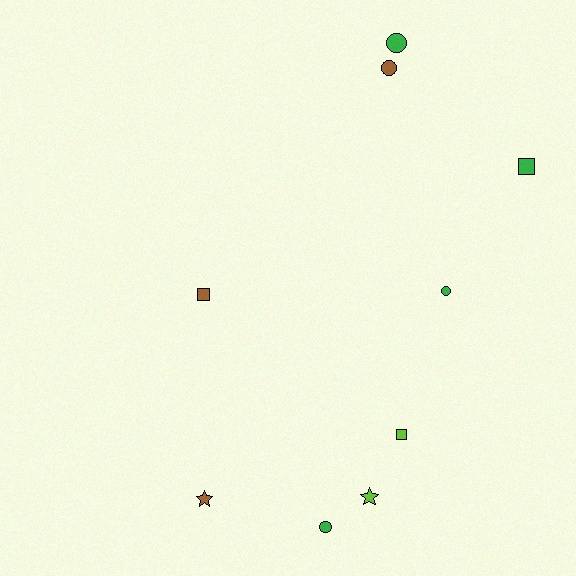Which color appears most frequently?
Green, with 4 objects.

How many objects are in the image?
There are 9 objects.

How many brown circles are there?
There is 1 brown circle.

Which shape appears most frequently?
Circle, with 4 objects.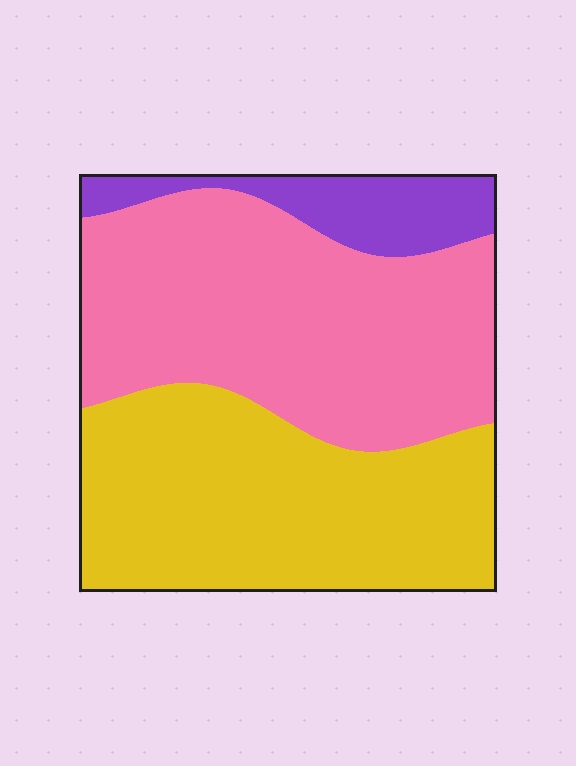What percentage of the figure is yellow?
Yellow covers around 40% of the figure.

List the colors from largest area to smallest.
From largest to smallest: pink, yellow, purple.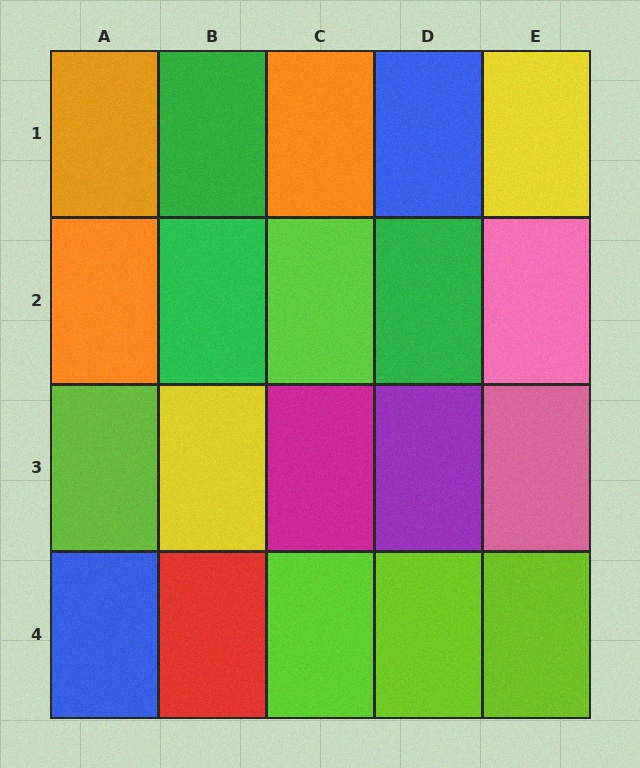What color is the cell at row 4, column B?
Red.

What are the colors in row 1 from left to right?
Orange, green, orange, blue, yellow.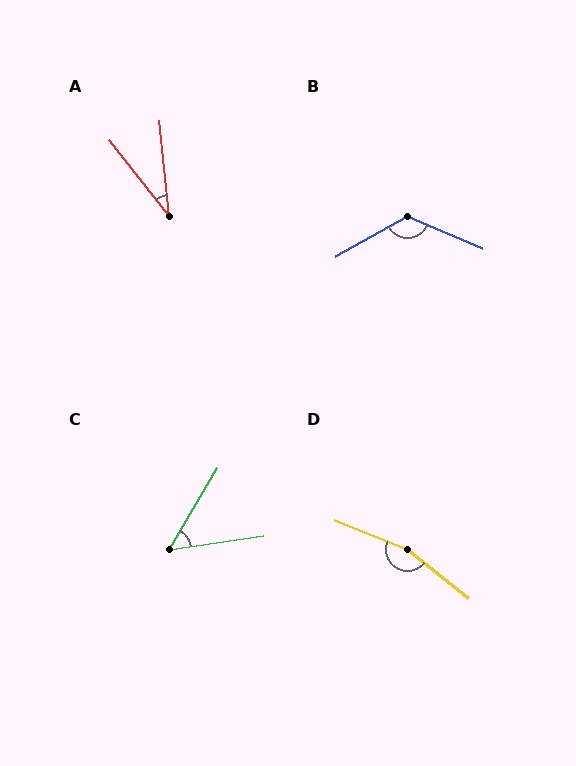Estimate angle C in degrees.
Approximately 51 degrees.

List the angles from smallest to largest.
A (33°), C (51°), B (128°), D (163°).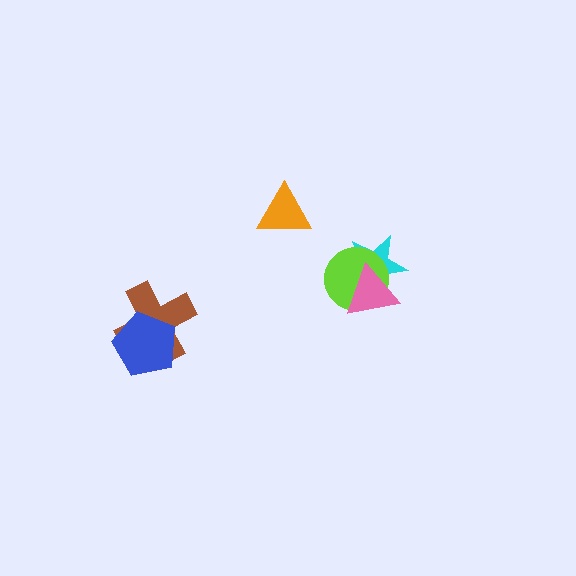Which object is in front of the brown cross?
The blue pentagon is in front of the brown cross.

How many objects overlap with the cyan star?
2 objects overlap with the cyan star.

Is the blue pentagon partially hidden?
No, no other shape covers it.